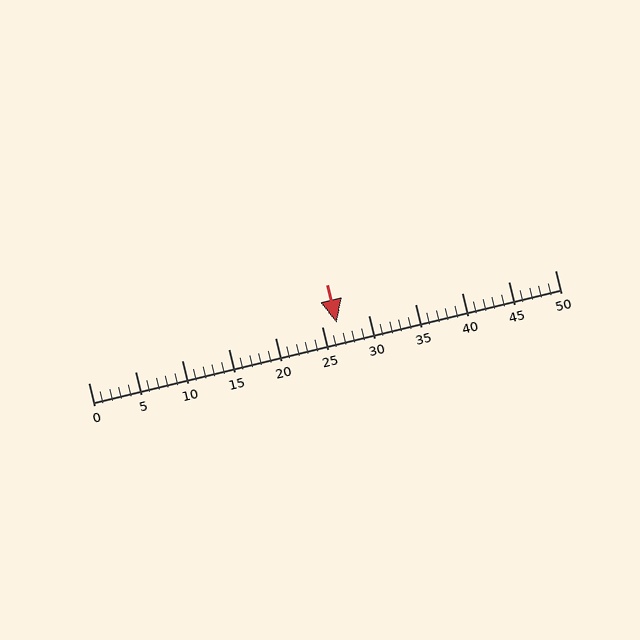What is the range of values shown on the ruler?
The ruler shows values from 0 to 50.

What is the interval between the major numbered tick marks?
The major tick marks are spaced 5 units apart.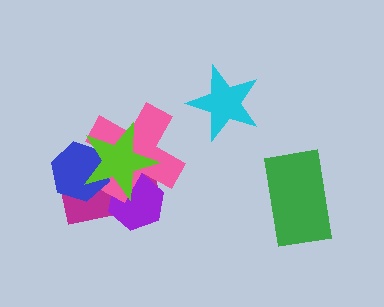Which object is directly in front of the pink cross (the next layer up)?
The blue hexagon is directly in front of the pink cross.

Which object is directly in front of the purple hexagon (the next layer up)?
The pink cross is directly in front of the purple hexagon.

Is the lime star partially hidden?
No, no other shape covers it.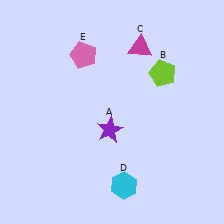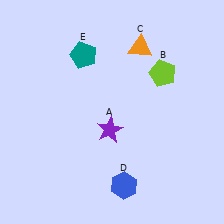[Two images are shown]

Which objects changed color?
C changed from magenta to orange. D changed from cyan to blue. E changed from pink to teal.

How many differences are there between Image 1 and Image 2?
There are 3 differences between the two images.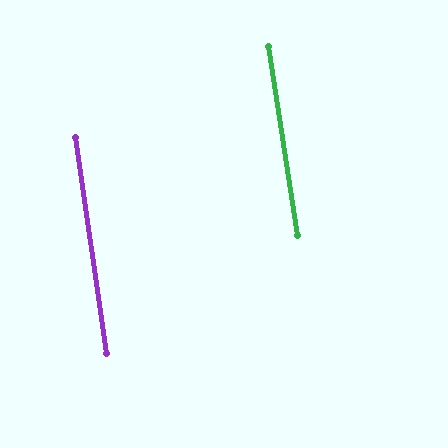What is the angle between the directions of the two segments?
Approximately 1 degree.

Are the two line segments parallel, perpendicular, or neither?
Parallel — their directions differ by only 0.7°.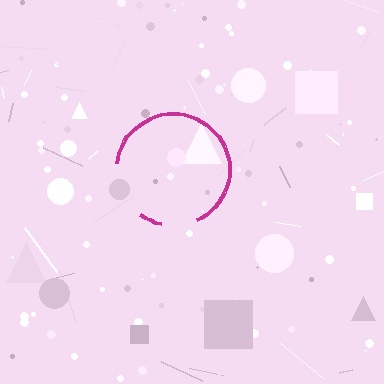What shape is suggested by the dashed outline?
The dashed outline suggests a circle.